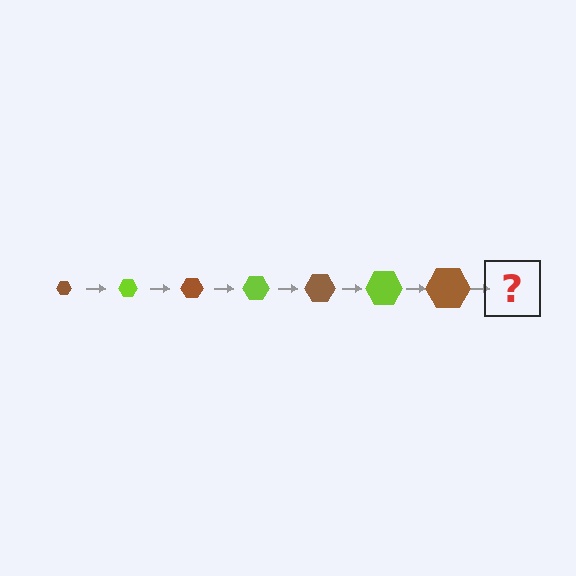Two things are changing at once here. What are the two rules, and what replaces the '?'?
The two rules are that the hexagon grows larger each step and the color cycles through brown and lime. The '?' should be a lime hexagon, larger than the previous one.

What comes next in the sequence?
The next element should be a lime hexagon, larger than the previous one.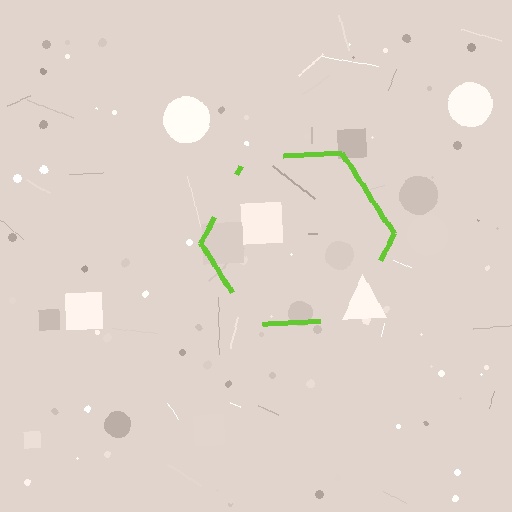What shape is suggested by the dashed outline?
The dashed outline suggests a hexagon.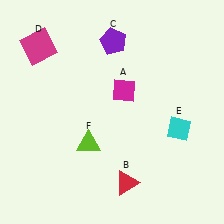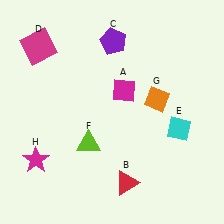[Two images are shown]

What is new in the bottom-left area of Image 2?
A magenta star (H) was added in the bottom-left area of Image 2.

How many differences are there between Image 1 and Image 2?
There are 2 differences between the two images.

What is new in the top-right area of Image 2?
An orange diamond (G) was added in the top-right area of Image 2.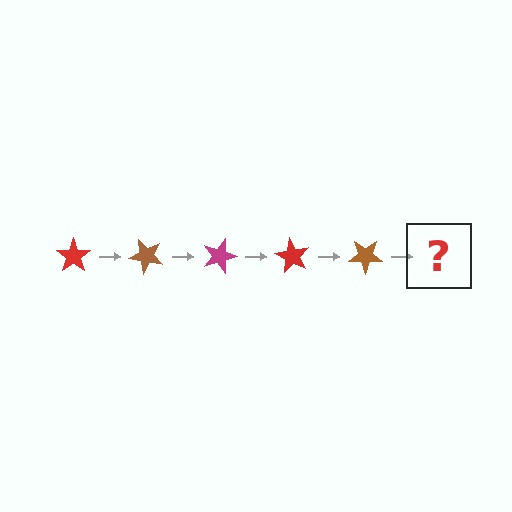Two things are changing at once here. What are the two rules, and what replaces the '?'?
The two rules are that it rotates 45 degrees each step and the color cycles through red, brown, and magenta. The '?' should be a magenta star, rotated 225 degrees from the start.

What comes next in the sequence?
The next element should be a magenta star, rotated 225 degrees from the start.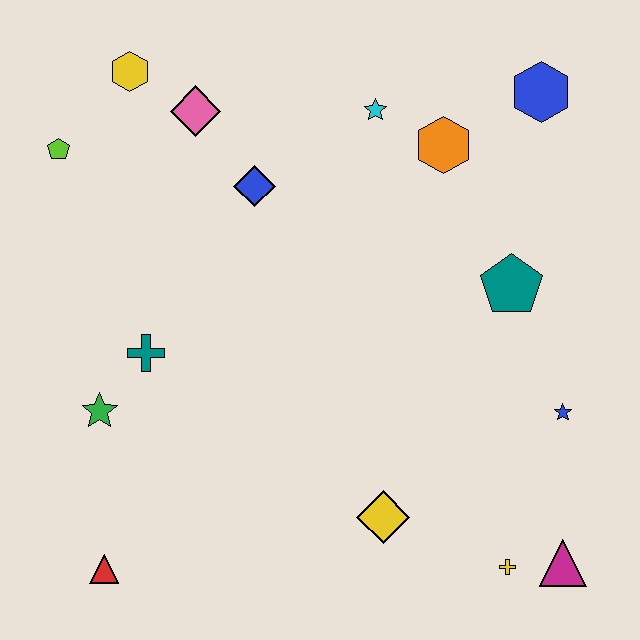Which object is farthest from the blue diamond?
The magenta triangle is farthest from the blue diamond.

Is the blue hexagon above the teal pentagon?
Yes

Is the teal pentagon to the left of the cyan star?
No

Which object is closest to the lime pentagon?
The yellow hexagon is closest to the lime pentagon.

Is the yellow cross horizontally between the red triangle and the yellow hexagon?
No